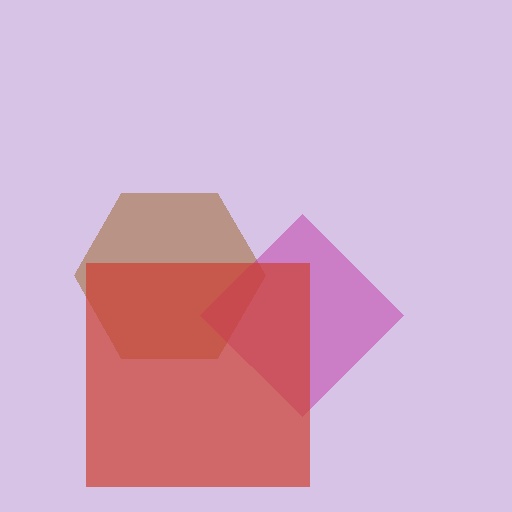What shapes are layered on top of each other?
The layered shapes are: a brown hexagon, a magenta diamond, a red square.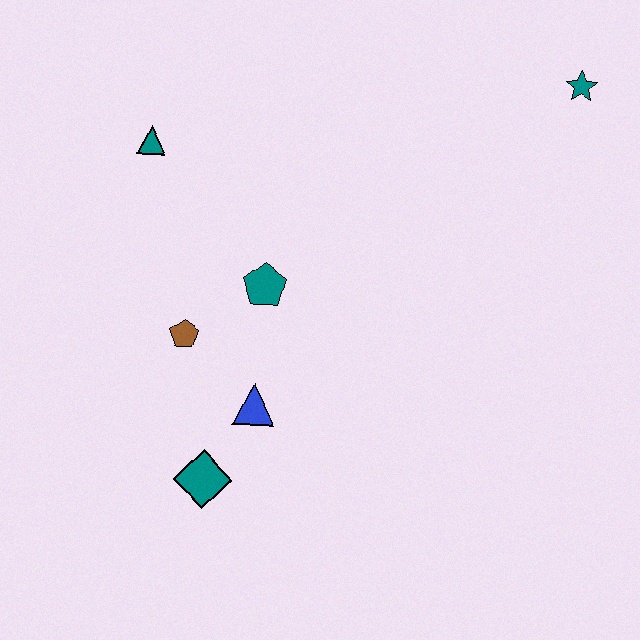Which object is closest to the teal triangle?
The teal pentagon is closest to the teal triangle.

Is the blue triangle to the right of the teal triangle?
Yes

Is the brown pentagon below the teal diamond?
No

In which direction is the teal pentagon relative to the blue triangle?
The teal pentagon is above the blue triangle.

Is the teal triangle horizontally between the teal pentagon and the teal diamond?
No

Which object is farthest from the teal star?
The teal diamond is farthest from the teal star.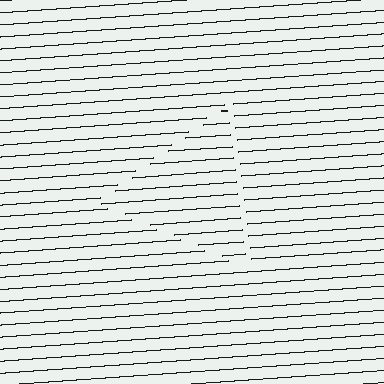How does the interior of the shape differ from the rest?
The interior of the shape contains the same grating, shifted by half a period — the contour is defined by the phase discontinuity where line-ends from the inner and outer gratings abut.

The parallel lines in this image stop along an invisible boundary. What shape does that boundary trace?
An illusory triangle. The interior of the shape contains the same grating, shifted by half a period — the contour is defined by the phase discontinuity where line-ends from the inner and outer gratings abut.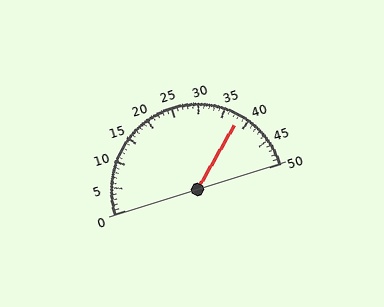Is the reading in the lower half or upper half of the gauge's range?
The reading is in the upper half of the range (0 to 50).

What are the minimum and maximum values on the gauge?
The gauge ranges from 0 to 50.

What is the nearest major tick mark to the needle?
The nearest major tick mark is 40.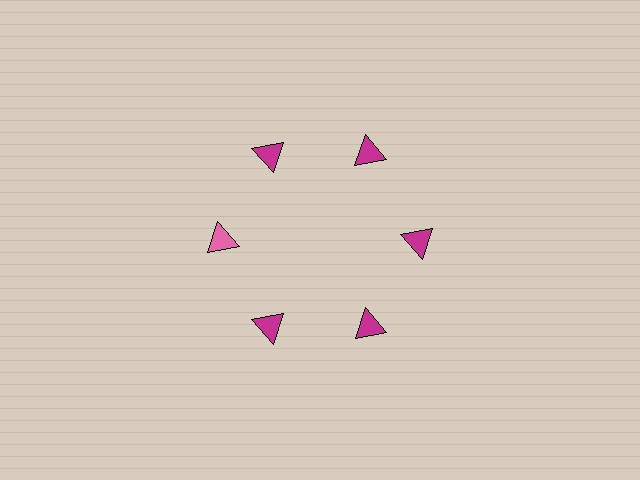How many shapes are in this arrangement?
There are 6 shapes arranged in a ring pattern.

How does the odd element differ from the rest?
It has a different color: pink instead of magenta.